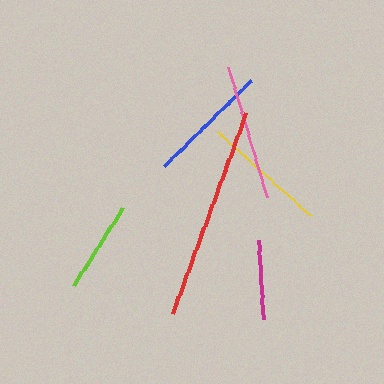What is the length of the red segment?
The red segment is approximately 214 pixels long.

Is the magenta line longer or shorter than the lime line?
The lime line is longer than the magenta line.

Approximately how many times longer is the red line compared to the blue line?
The red line is approximately 1.8 times the length of the blue line.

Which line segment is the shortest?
The magenta line is the shortest at approximately 79 pixels.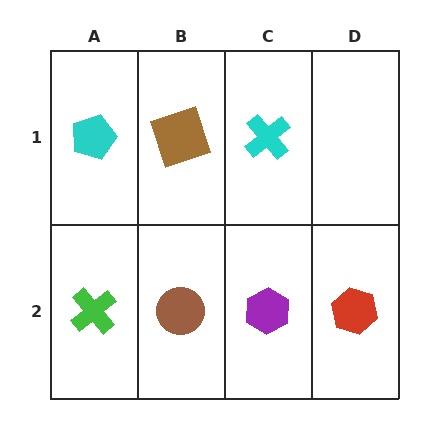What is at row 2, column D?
A red hexagon.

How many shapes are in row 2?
4 shapes.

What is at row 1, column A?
A cyan pentagon.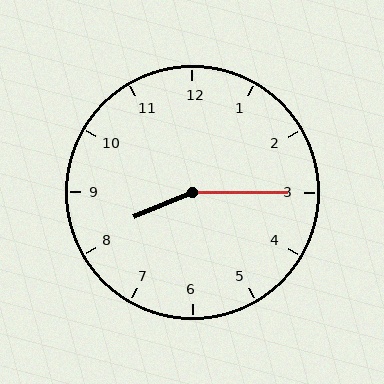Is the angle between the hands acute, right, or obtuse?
It is obtuse.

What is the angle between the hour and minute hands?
Approximately 158 degrees.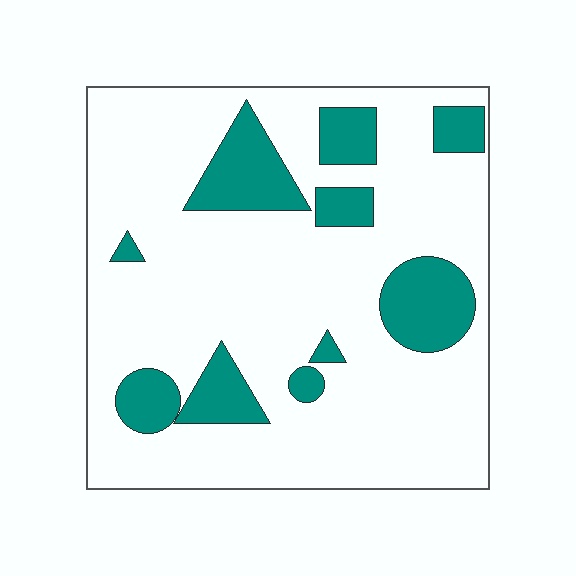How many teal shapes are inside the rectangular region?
10.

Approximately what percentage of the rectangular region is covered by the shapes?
Approximately 20%.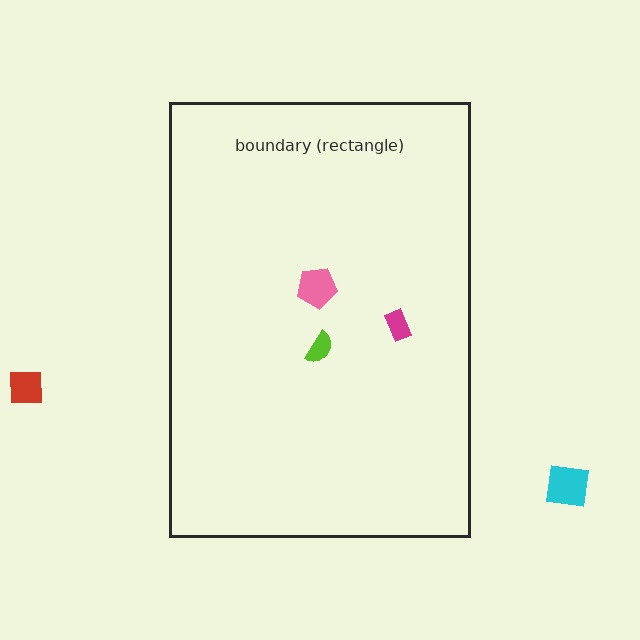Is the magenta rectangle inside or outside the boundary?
Inside.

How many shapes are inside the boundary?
3 inside, 2 outside.